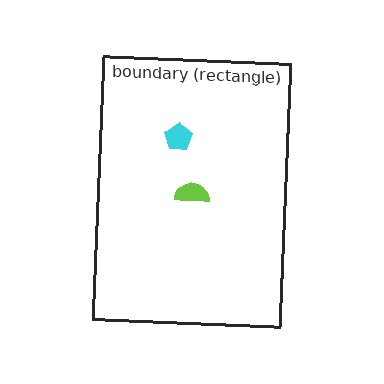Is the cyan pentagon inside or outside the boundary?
Inside.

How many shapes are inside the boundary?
2 inside, 0 outside.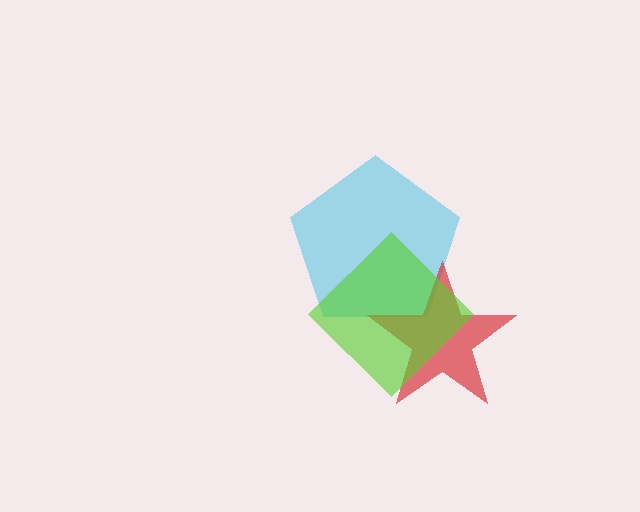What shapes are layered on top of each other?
The layered shapes are: a cyan pentagon, a red star, a lime diamond.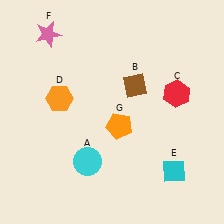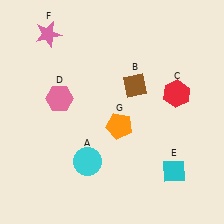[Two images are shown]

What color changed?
The hexagon (D) changed from orange in Image 1 to pink in Image 2.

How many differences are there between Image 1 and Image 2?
There is 1 difference between the two images.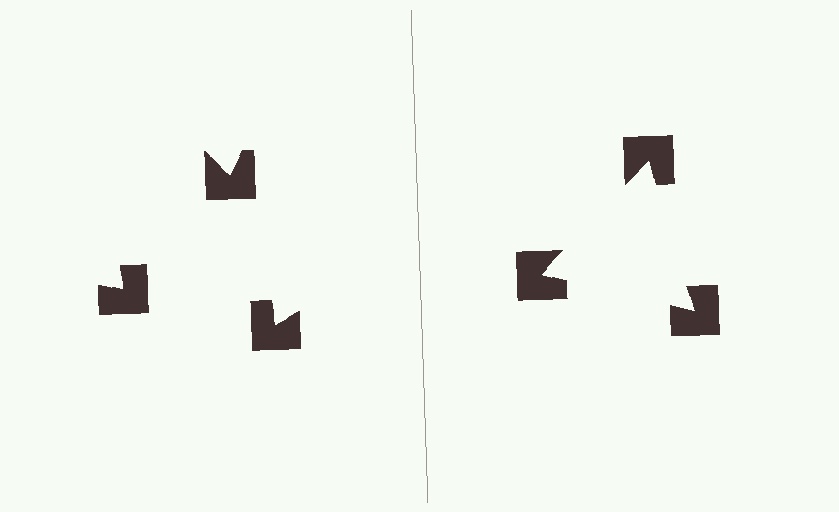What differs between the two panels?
The notched squares are positioned identically on both sides; only the wedge orientations differ. On the right they align to a triangle; on the left they are misaligned.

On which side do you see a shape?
An illusory triangle appears on the right side. On the left side the wedge cuts are rotated, so no coherent shape forms.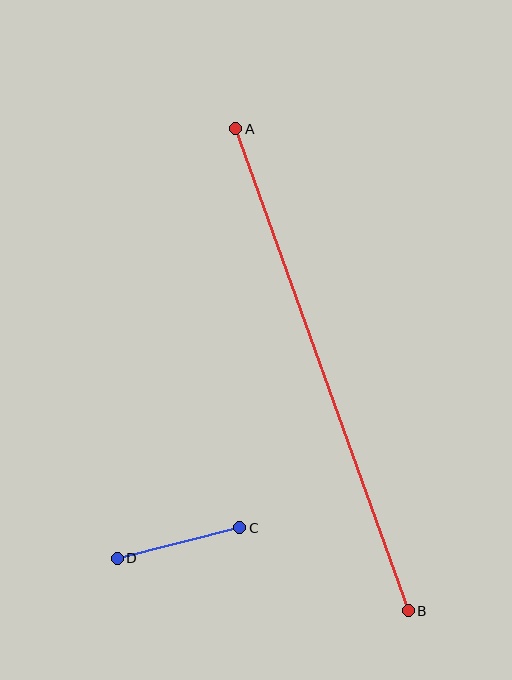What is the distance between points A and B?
The distance is approximately 512 pixels.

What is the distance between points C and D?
The distance is approximately 126 pixels.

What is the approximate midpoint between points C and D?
The midpoint is at approximately (178, 543) pixels.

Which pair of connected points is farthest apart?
Points A and B are farthest apart.